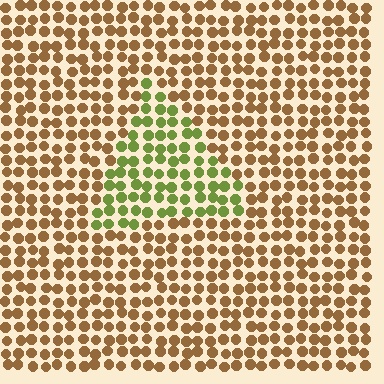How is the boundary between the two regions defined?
The boundary is defined purely by a slight shift in hue (about 54 degrees). Spacing, size, and orientation are identical on both sides.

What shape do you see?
I see a triangle.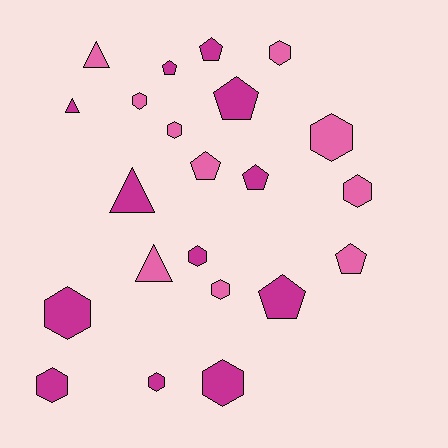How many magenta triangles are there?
There are 2 magenta triangles.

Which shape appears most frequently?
Hexagon, with 11 objects.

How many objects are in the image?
There are 22 objects.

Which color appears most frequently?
Magenta, with 12 objects.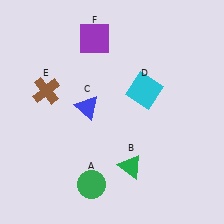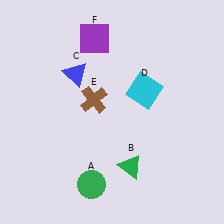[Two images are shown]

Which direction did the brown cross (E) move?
The brown cross (E) moved right.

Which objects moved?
The objects that moved are: the blue triangle (C), the brown cross (E).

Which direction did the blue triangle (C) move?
The blue triangle (C) moved up.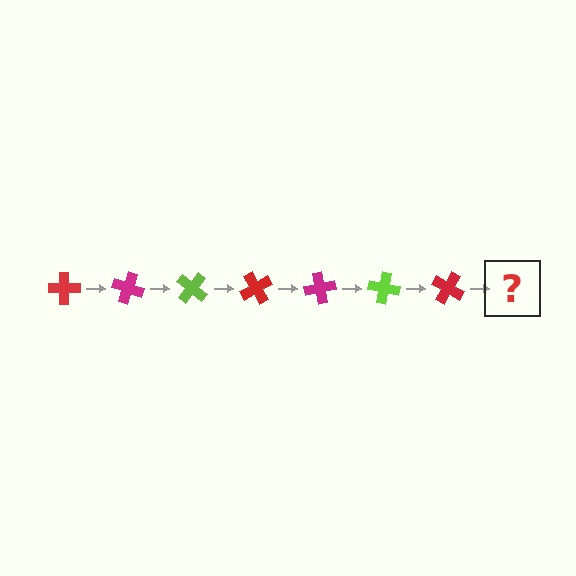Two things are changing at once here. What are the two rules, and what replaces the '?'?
The two rules are that it rotates 20 degrees each step and the color cycles through red, magenta, and lime. The '?' should be a magenta cross, rotated 140 degrees from the start.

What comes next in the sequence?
The next element should be a magenta cross, rotated 140 degrees from the start.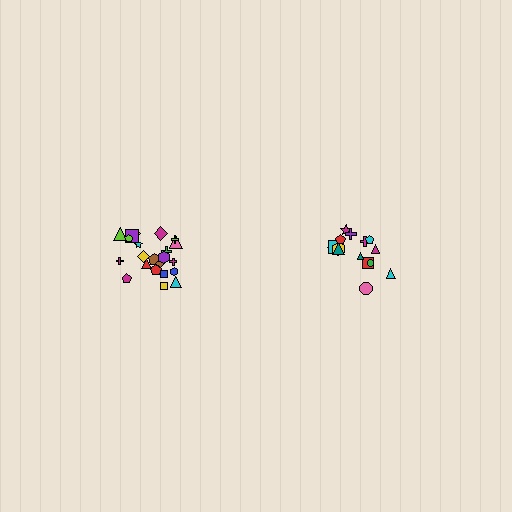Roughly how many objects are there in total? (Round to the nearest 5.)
Roughly 35 objects in total.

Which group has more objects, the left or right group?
The left group.